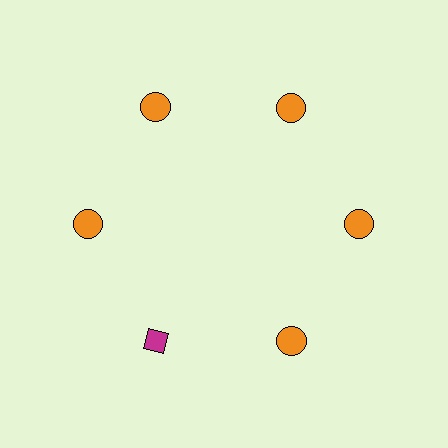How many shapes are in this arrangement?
There are 6 shapes arranged in a ring pattern.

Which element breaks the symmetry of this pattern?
The magenta diamond at roughly the 7 o'clock position breaks the symmetry. All other shapes are orange circles.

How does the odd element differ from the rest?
It differs in both color (magenta instead of orange) and shape (diamond instead of circle).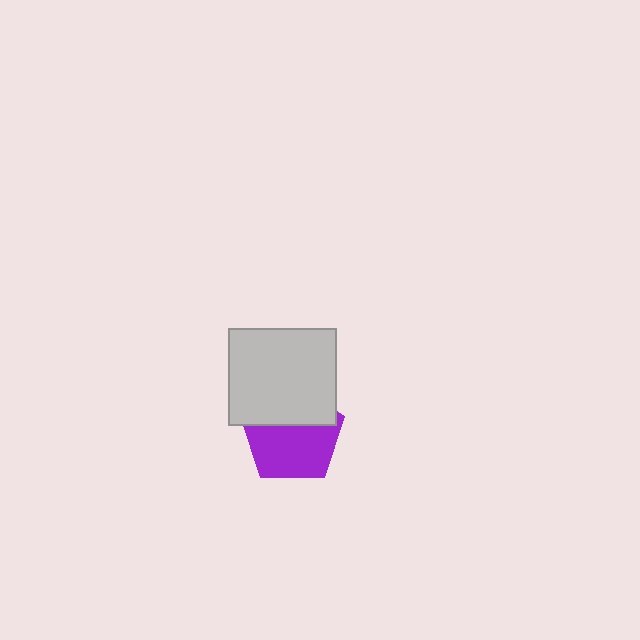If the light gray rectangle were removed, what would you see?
You would see the complete purple pentagon.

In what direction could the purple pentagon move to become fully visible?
The purple pentagon could move down. That would shift it out from behind the light gray rectangle entirely.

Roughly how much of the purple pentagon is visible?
About half of it is visible (roughly 61%).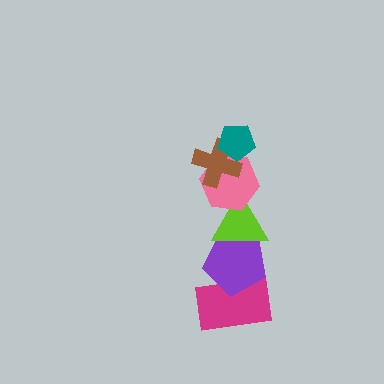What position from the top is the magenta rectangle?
The magenta rectangle is 6th from the top.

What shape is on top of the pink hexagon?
The brown cross is on top of the pink hexagon.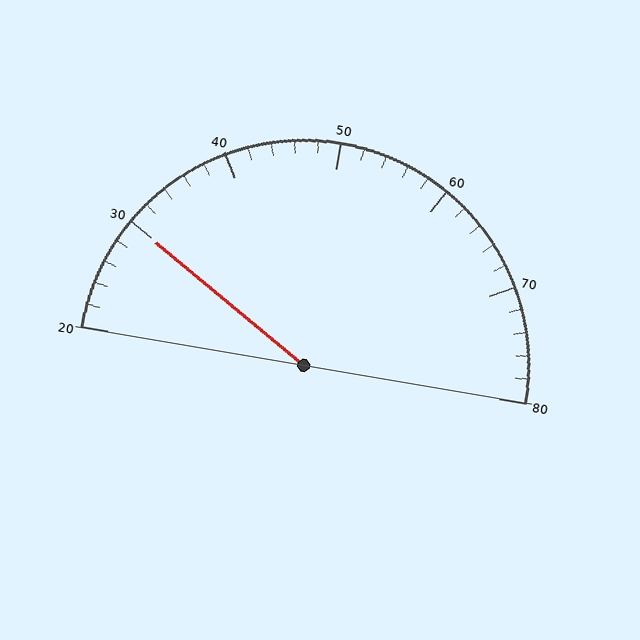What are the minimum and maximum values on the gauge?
The gauge ranges from 20 to 80.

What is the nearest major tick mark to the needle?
The nearest major tick mark is 30.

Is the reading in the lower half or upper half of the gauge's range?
The reading is in the lower half of the range (20 to 80).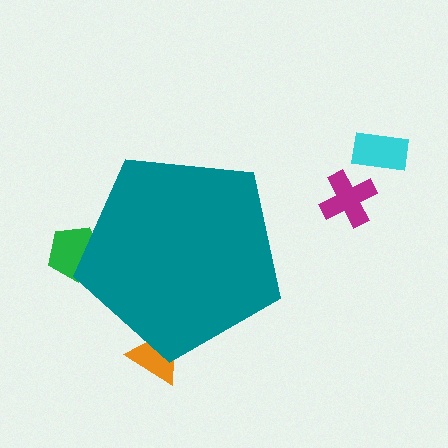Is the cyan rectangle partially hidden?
No, the cyan rectangle is fully visible.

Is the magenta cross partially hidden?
No, the magenta cross is fully visible.